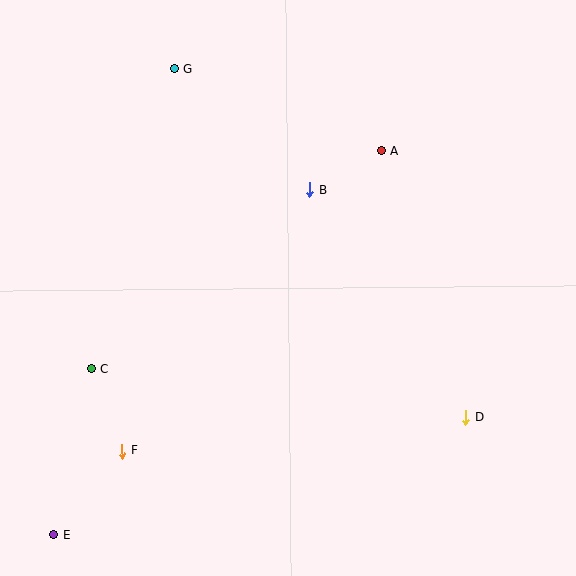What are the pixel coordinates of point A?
Point A is at (381, 151).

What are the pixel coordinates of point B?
Point B is at (310, 190).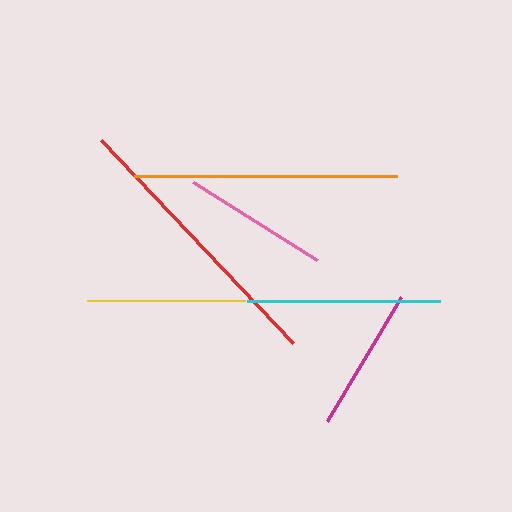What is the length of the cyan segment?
The cyan segment is approximately 193 pixels long.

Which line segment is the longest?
The red line is the longest at approximately 279 pixels.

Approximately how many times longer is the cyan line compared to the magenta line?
The cyan line is approximately 1.3 times the length of the magenta line.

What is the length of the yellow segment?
The yellow segment is approximately 158 pixels long.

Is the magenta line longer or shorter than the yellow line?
The yellow line is longer than the magenta line.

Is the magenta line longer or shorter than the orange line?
The orange line is longer than the magenta line.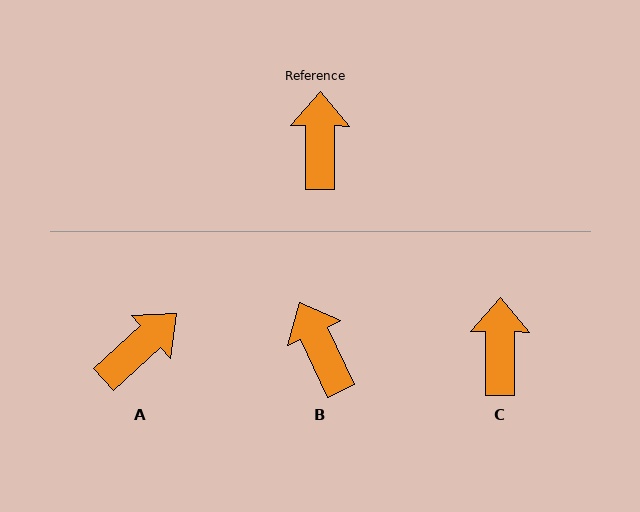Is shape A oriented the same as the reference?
No, it is off by about 48 degrees.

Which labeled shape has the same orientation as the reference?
C.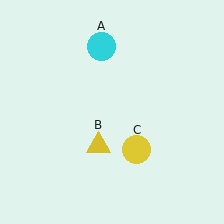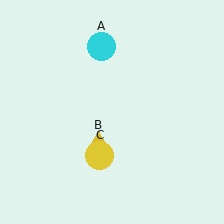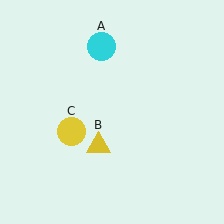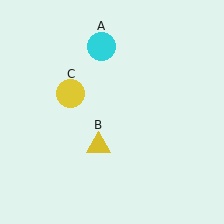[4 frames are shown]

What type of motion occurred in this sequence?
The yellow circle (object C) rotated clockwise around the center of the scene.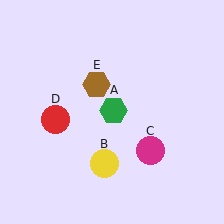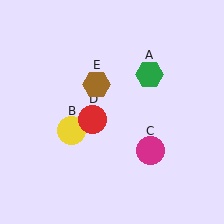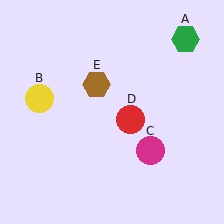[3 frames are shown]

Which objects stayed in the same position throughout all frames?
Magenta circle (object C) and brown hexagon (object E) remained stationary.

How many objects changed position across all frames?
3 objects changed position: green hexagon (object A), yellow circle (object B), red circle (object D).